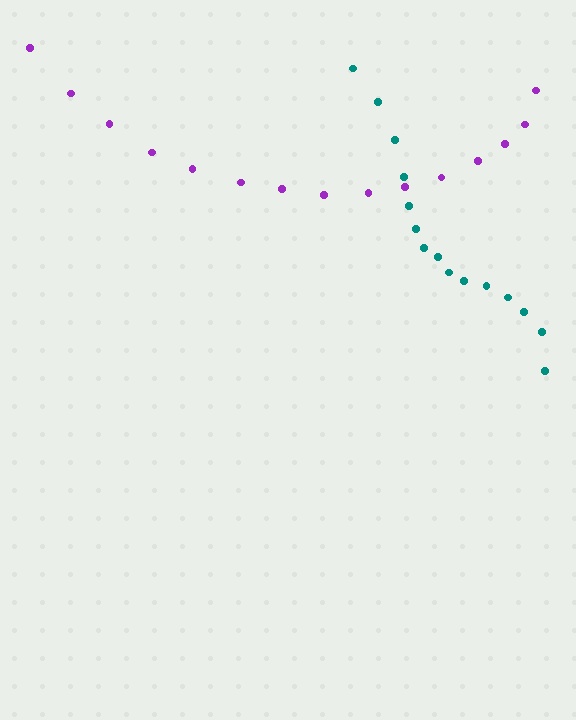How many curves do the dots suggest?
There are 2 distinct paths.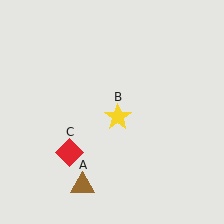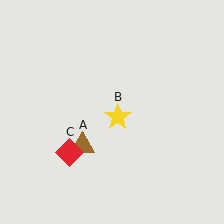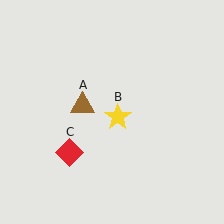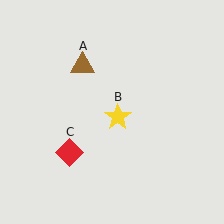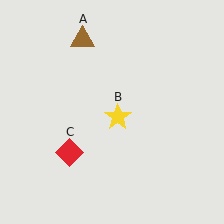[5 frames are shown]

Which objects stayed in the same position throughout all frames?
Yellow star (object B) and red diamond (object C) remained stationary.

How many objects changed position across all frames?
1 object changed position: brown triangle (object A).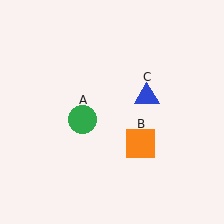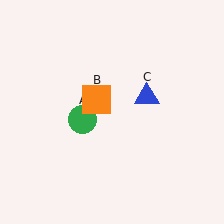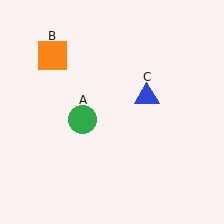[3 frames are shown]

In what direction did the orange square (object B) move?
The orange square (object B) moved up and to the left.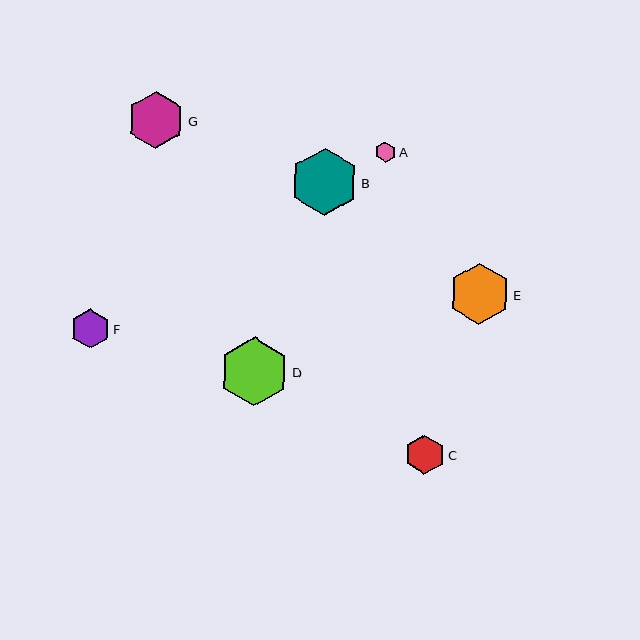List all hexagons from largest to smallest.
From largest to smallest: D, B, E, G, C, F, A.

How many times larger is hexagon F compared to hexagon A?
Hexagon F is approximately 1.9 times the size of hexagon A.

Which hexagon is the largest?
Hexagon D is the largest with a size of approximately 69 pixels.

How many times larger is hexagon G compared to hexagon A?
Hexagon G is approximately 2.8 times the size of hexagon A.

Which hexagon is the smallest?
Hexagon A is the smallest with a size of approximately 20 pixels.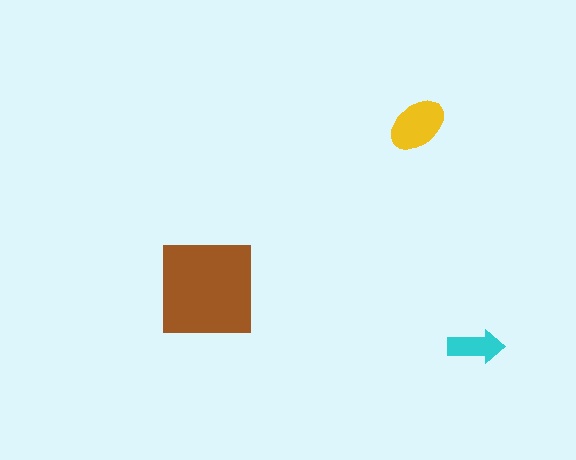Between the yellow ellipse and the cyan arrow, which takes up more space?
The yellow ellipse.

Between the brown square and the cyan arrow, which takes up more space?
The brown square.